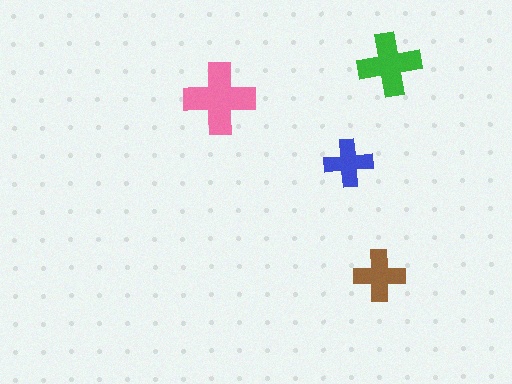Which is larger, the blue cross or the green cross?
The green one.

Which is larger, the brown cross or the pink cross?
The pink one.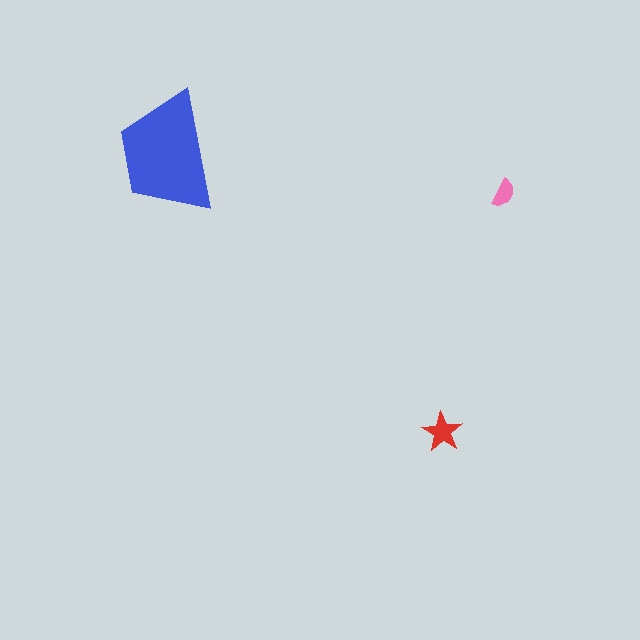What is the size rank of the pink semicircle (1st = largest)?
3rd.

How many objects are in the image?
There are 3 objects in the image.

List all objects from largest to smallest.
The blue trapezoid, the red star, the pink semicircle.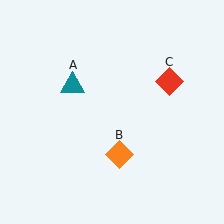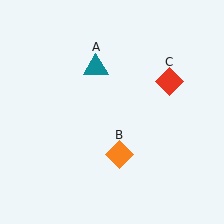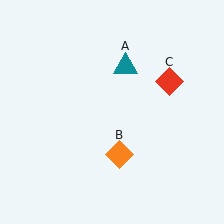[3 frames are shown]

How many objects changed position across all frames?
1 object changed position: teal triangle (object A).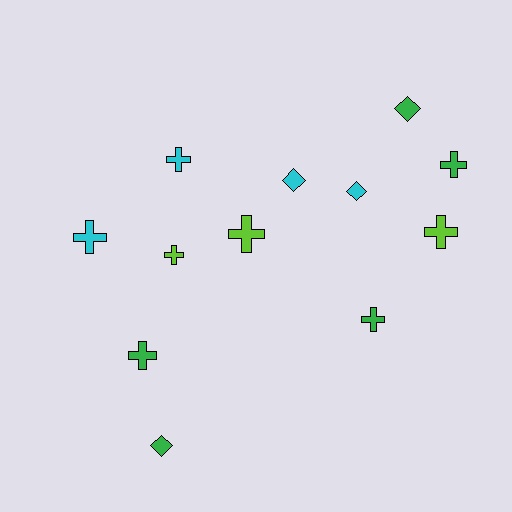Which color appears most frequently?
Green, with 5 objects.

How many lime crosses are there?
There are 3 lime crosses.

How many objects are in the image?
There are 12 objects.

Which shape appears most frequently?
Cross, with 8 objects.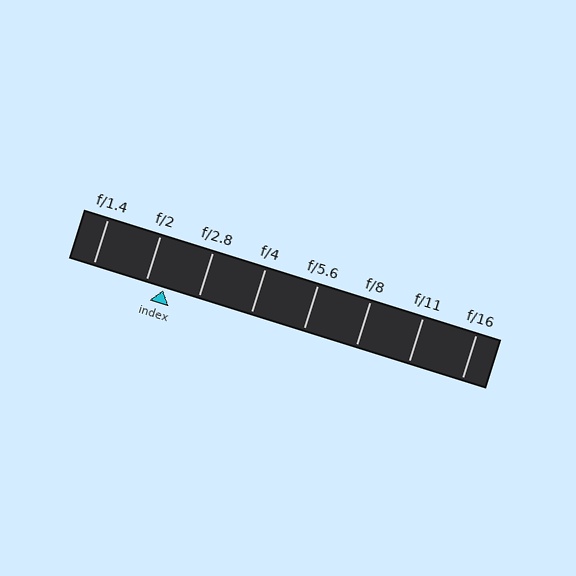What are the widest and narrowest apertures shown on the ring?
The widest aperture shown is f/1.4 and the narrowest is f/16.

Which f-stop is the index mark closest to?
The index mark is closest to f/2.